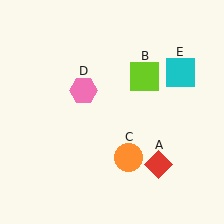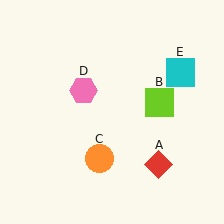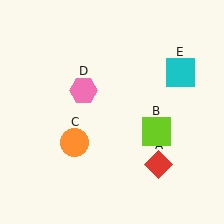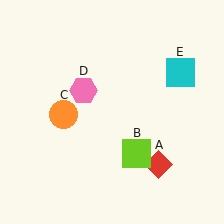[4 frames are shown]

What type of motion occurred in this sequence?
The lime square (object B), orange circle (object C) rotated clockwise around the center of the scene.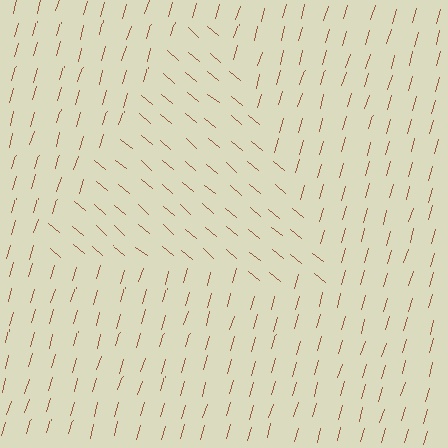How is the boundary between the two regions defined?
The boundary is defined purely by a change in line orientation (approximately 66 degrees difference). All lines are the same color and thickness.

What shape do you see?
I see a triangle.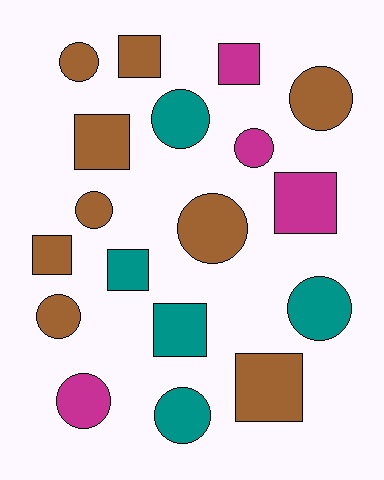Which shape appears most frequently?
Circle, with 10 objects.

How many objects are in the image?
There are 18 objects.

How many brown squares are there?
There are 4 brown squares.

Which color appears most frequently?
Brown, with 9 objects.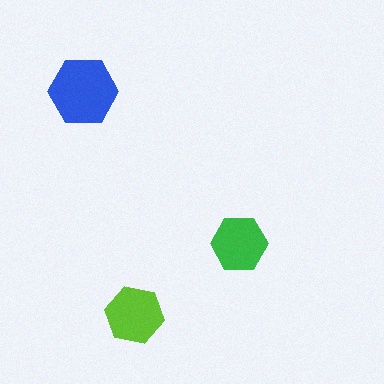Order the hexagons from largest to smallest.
the blue one, the lime one, the green one.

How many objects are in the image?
There are 3 objects in the image.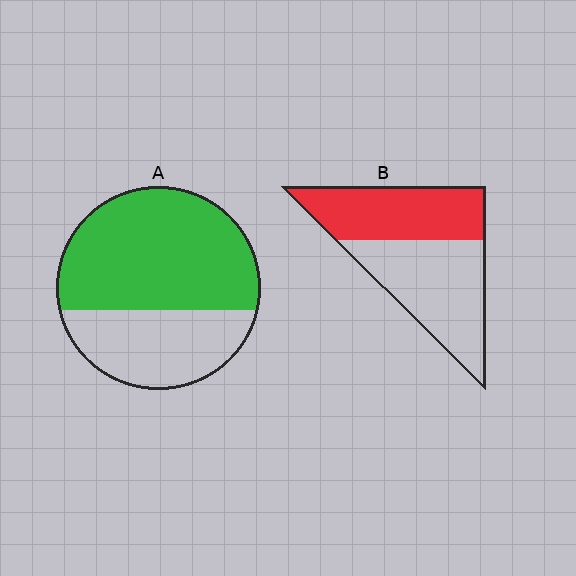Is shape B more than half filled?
No.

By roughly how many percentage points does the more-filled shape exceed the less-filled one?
By roughly 20 percentage points (A over B).